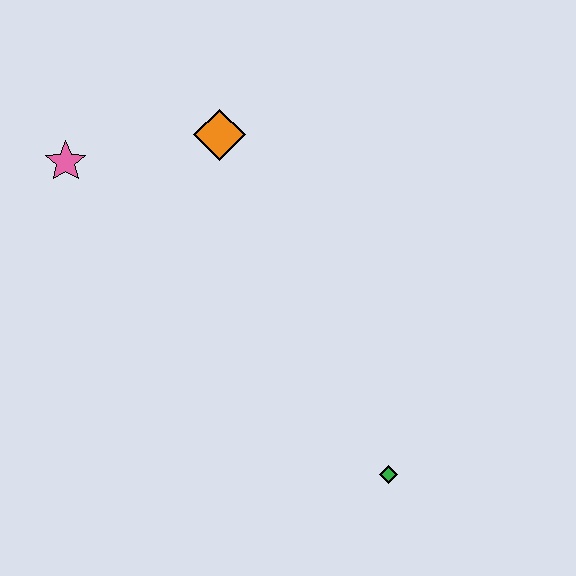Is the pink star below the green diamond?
No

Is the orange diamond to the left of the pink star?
No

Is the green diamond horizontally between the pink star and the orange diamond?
No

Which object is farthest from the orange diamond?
The green diamond is farthest from the orange diamond.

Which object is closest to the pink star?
The orange diamond is closest to the pink star.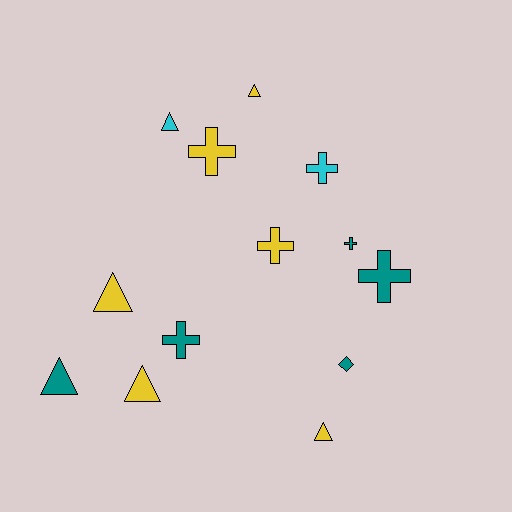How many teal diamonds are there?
There is 1 teal diamond.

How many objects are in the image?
There are 13 objects.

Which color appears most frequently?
Yellow, with 6 objects.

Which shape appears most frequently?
Triangle, with 6 objects.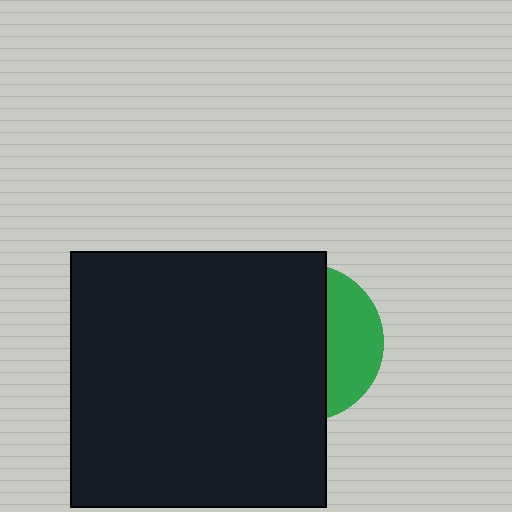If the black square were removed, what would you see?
You would see the complete green circle.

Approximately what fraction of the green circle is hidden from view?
Roughly 68% of the green circle is hidden behind the black square.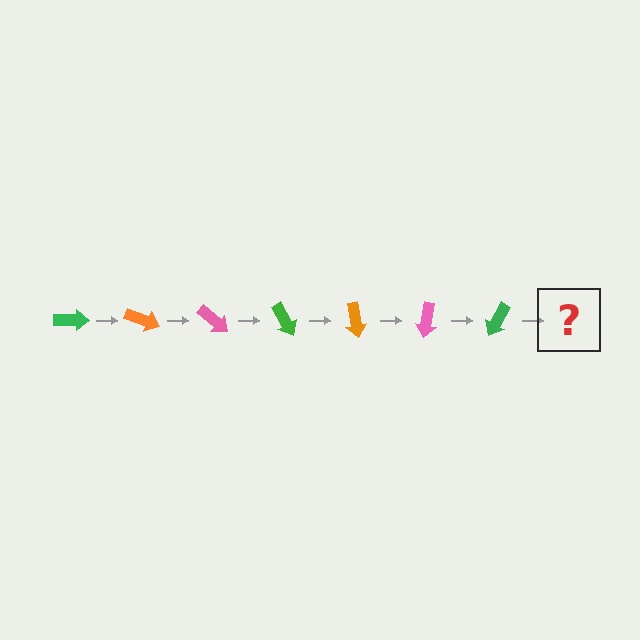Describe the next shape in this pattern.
It should be an orange arrow, rotated 140 degrees from the start.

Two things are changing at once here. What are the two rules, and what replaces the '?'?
The two rules are that it rotates 20 degrees each step and the color cycles through green, orange, and pink. The '?' should be an orange arrow, rotated 140 degrees from the start.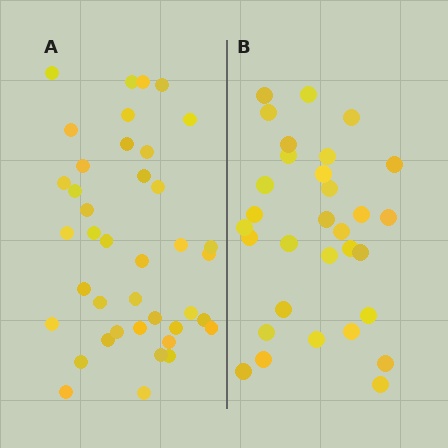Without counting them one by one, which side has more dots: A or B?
Region A (the left region) has more dots.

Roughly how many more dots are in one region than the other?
Region A has roughly 8 or so more dots than region B.